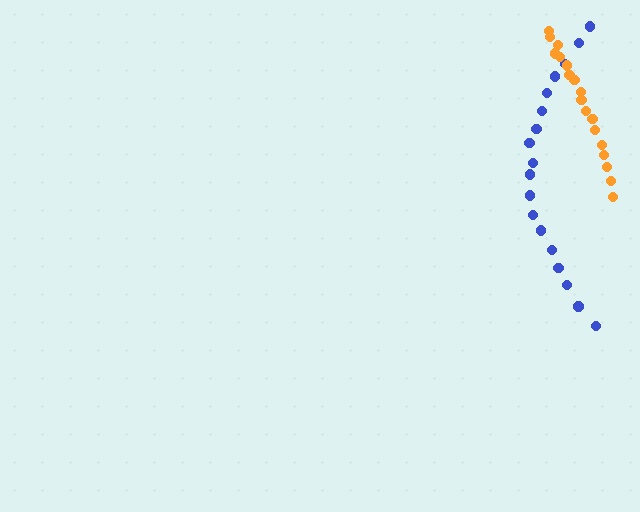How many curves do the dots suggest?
There are 2 distinct paths.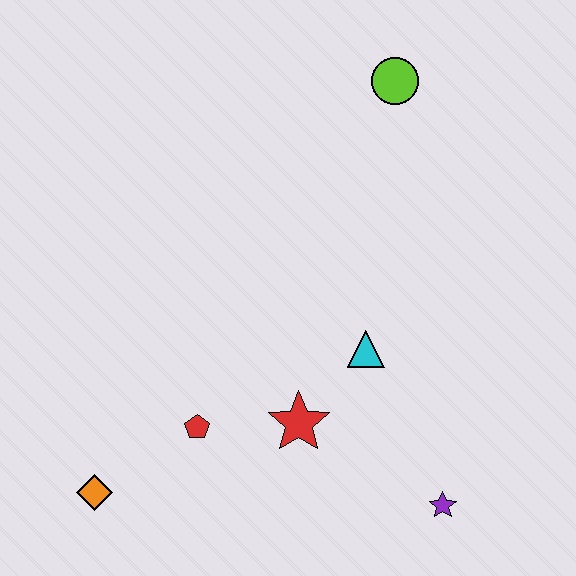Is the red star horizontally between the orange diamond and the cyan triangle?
Yes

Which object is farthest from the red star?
The lime circle is farthest from the red star.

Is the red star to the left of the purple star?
Yes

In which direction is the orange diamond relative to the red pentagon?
The orange diamond is to the left of the red pentagon.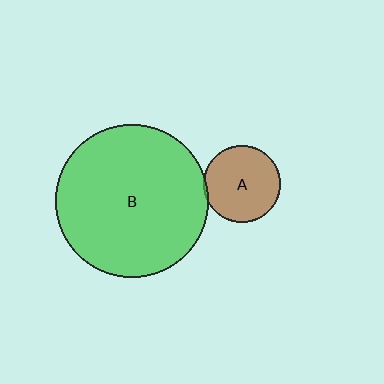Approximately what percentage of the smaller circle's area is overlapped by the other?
Approximately 5%.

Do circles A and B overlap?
Yes.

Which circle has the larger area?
Circle B (green).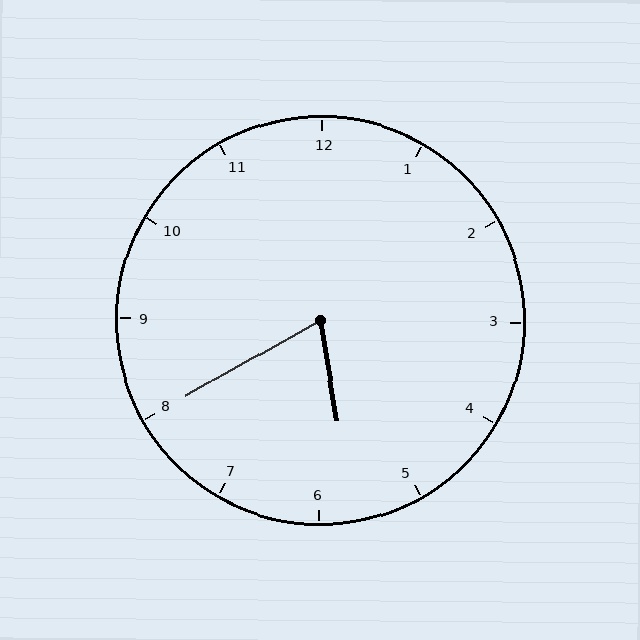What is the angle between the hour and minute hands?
Approximately 70 degrees.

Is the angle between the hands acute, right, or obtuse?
It is acute.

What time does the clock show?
5:40.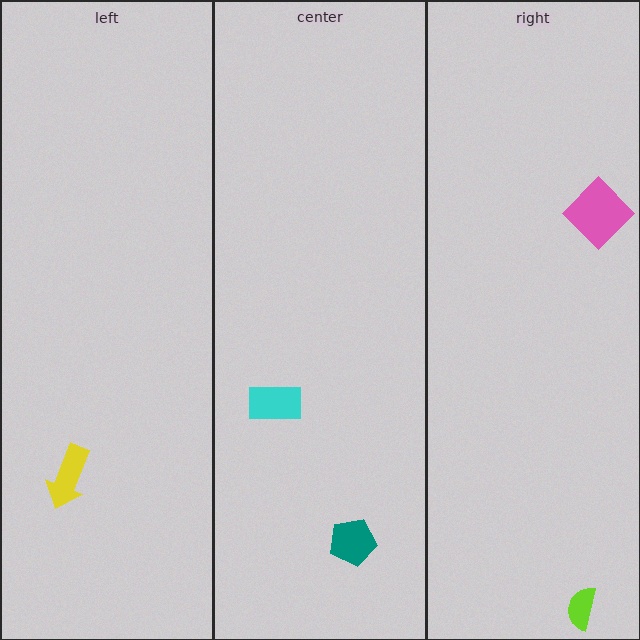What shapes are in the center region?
The teal pentagon, the cyan rectangle.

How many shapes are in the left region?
1.